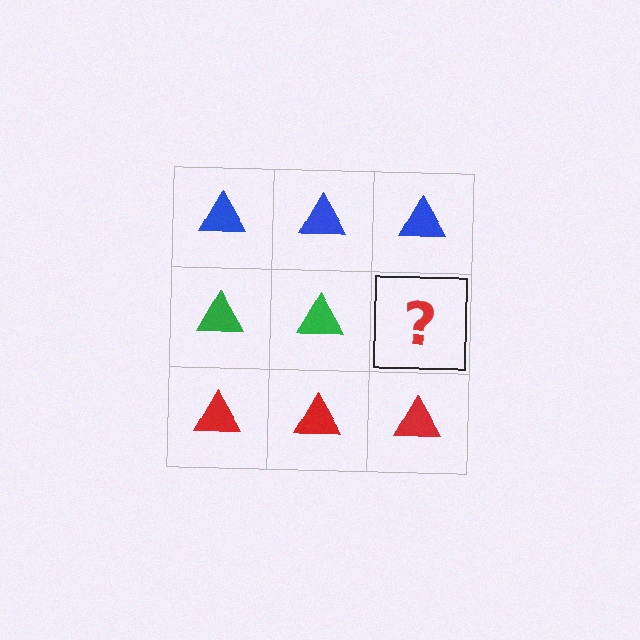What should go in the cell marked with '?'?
The missing cell should contain a green triangle.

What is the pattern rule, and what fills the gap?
The rule is that each row has a consistent color. The gap should be filled with a green triangle.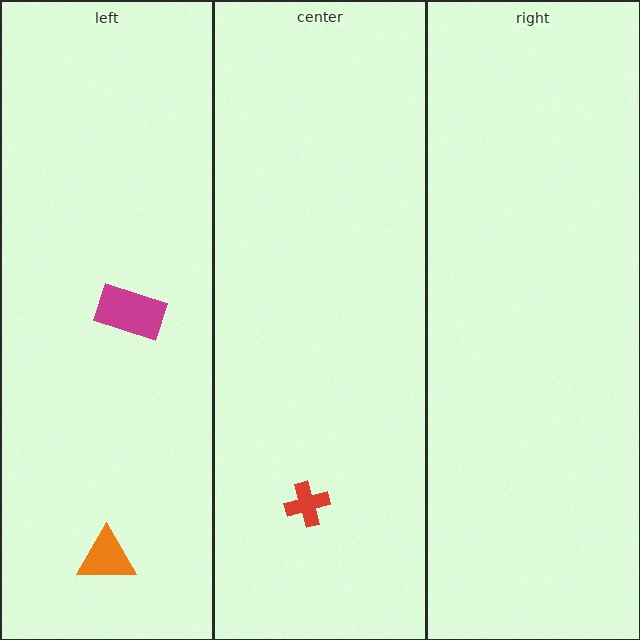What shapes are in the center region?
The red cross.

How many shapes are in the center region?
1.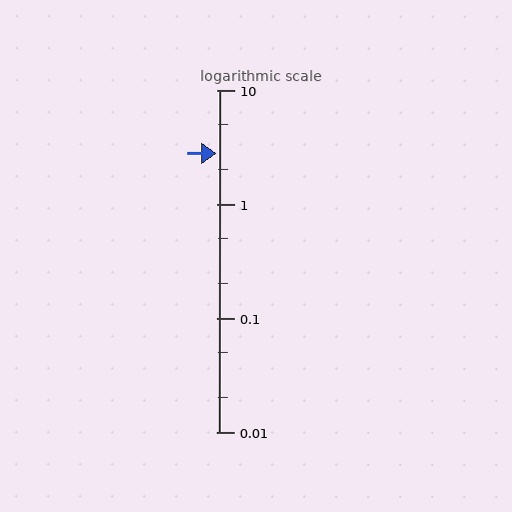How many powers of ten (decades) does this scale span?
The scale spans 3 decades, from 0.01 to 10.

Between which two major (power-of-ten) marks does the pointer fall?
The pointer is between 1 and 10.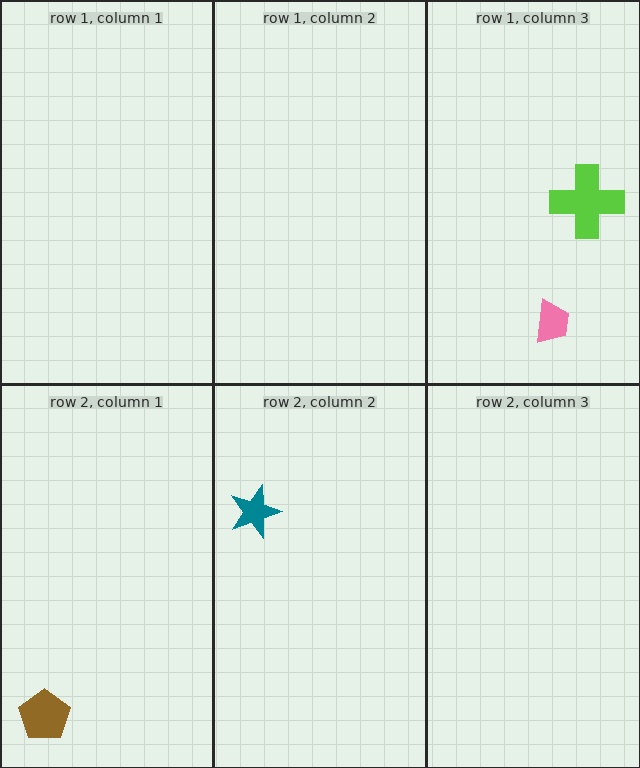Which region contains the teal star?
The row 2, column 2 region.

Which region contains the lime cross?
The row 1, column 3 region.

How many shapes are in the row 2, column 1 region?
1.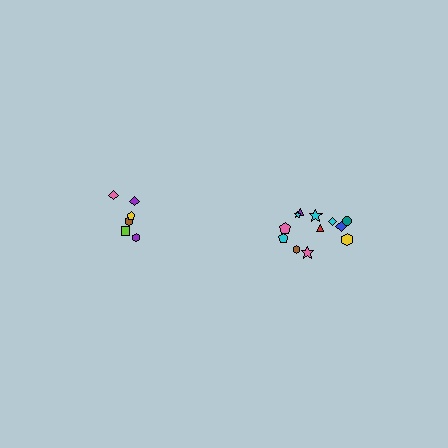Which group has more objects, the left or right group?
The right group.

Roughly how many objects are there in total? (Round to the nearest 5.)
Roughly 20 objects in total.